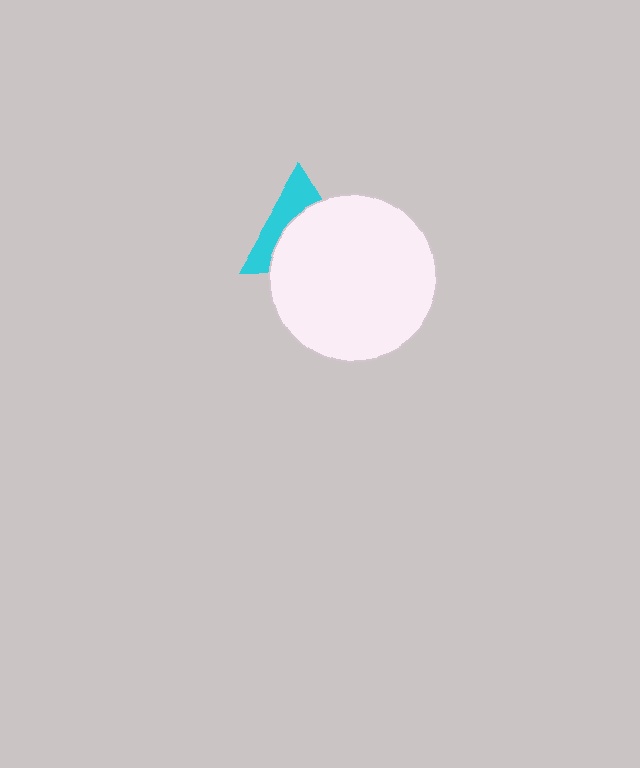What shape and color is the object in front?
The object in front is a white circle.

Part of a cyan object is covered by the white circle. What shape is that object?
It is a triangle.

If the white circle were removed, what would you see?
You would see the complete cyan triangle.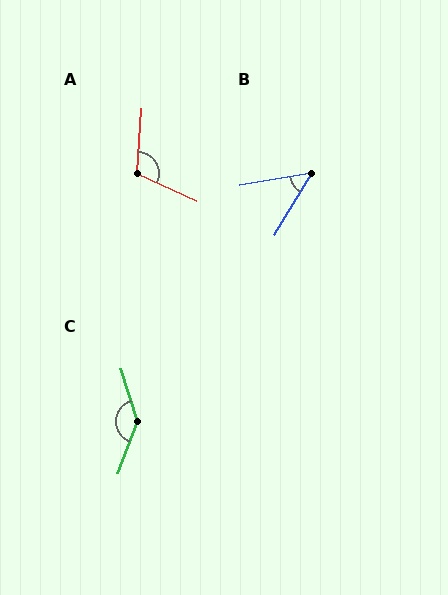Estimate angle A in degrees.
Approximately 110 degrees.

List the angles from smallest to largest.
B (49°), A (110°), C (143°).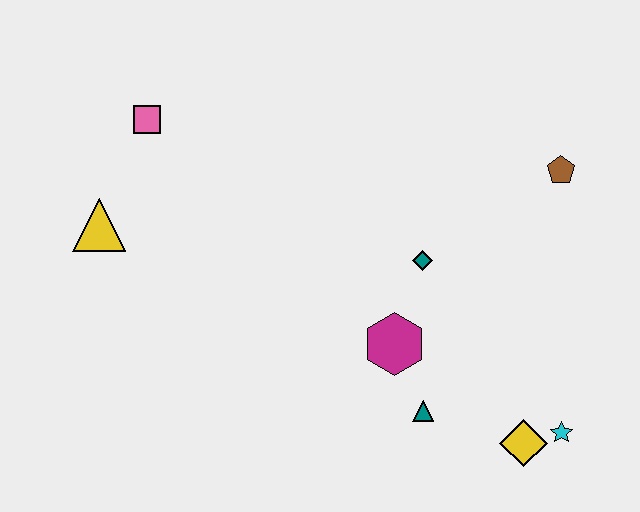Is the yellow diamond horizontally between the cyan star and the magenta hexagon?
Yes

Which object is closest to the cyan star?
The yellow diamond is closest to the cyan star.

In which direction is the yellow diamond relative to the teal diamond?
The yellow diamond is below the teal diamond.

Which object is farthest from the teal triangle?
The pink square is farthest from the teal triangle.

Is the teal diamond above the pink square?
No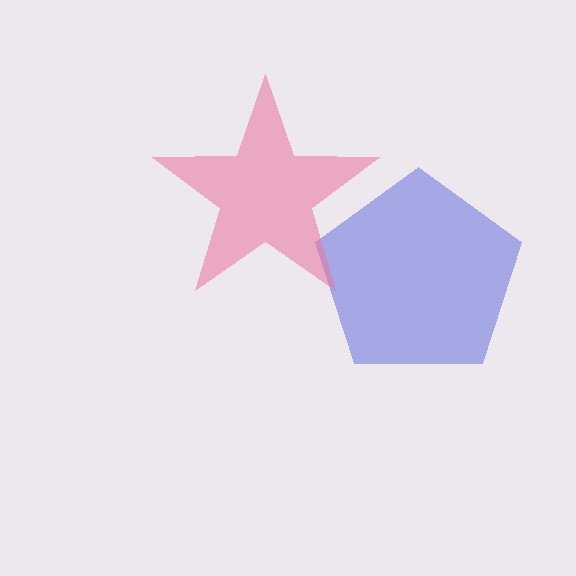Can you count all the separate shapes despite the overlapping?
Yes, there are 2 separate shapes.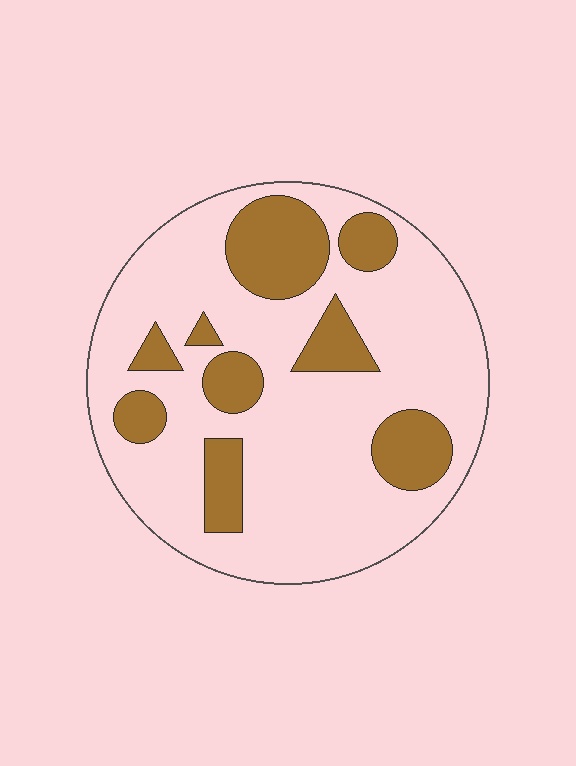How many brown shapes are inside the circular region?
9.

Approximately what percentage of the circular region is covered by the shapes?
Approximately 25%.